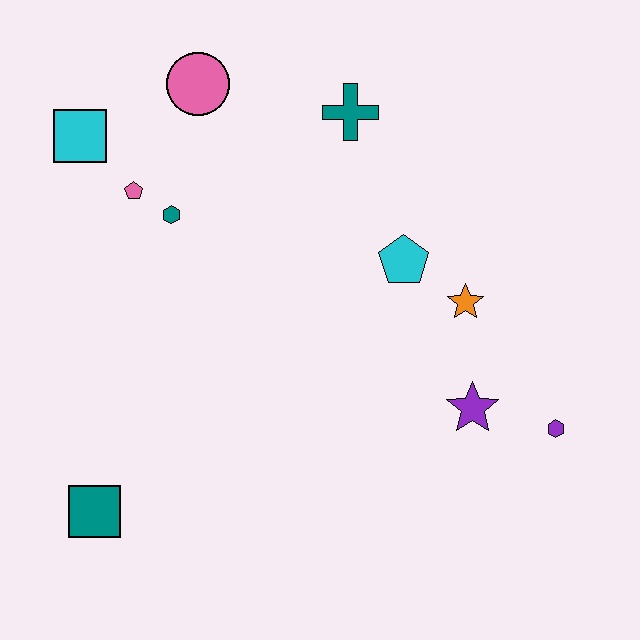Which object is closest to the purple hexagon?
The purple star is closest to the purple hexagon.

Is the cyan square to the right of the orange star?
No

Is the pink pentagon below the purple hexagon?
No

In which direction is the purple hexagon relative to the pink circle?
The purple hexagon is to the right of the pink circle.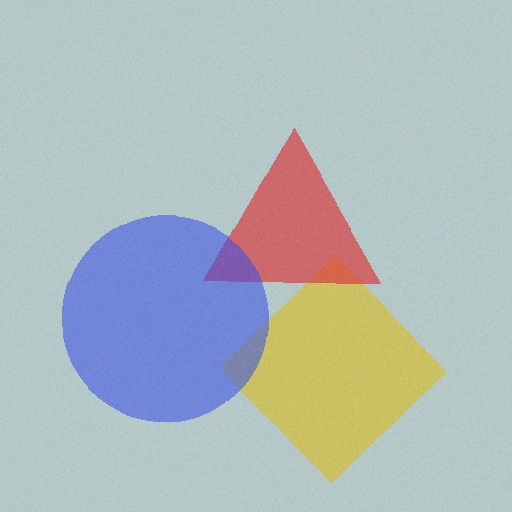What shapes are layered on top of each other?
The layered shapes are: a yellow diamond, a red triangle, a blue circle.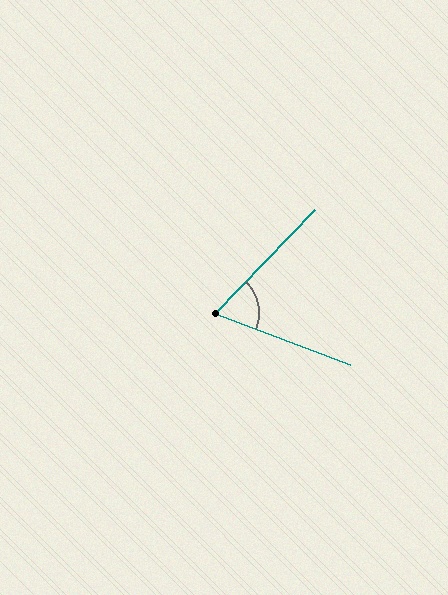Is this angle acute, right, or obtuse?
It is acute.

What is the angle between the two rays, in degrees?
Approximately 67 degrees.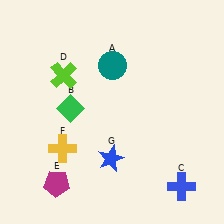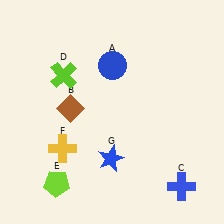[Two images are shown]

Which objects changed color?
A changed from teal to blue. B changed from green to brown. E changed from magenta to lime.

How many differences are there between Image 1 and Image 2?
There are 3 differences between the two images.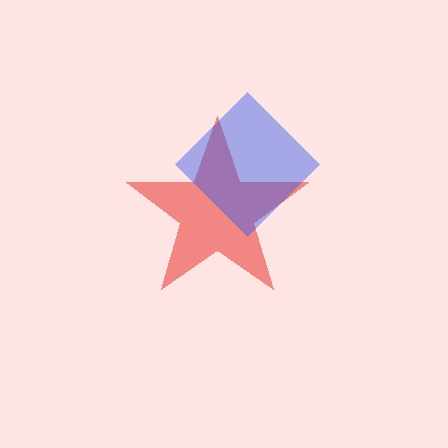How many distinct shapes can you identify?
There are 2 distinct shapes: a red star, a blue diamond.